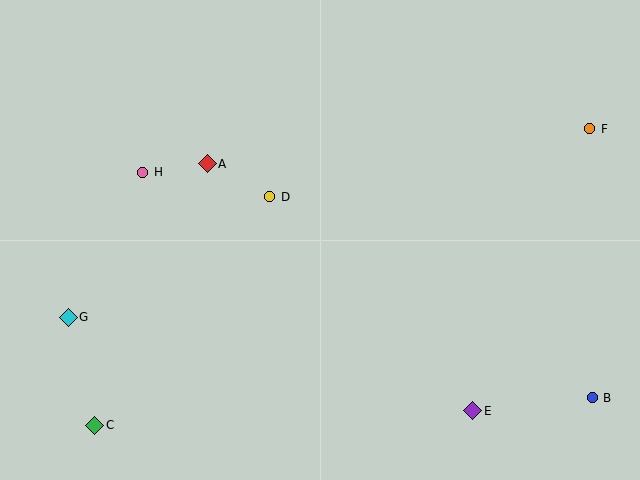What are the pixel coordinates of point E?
Point E is at (473, 411).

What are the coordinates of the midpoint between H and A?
The midpoint between H and A is at (175, 168).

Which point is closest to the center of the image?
Point D at (270, 197) is closest to the center.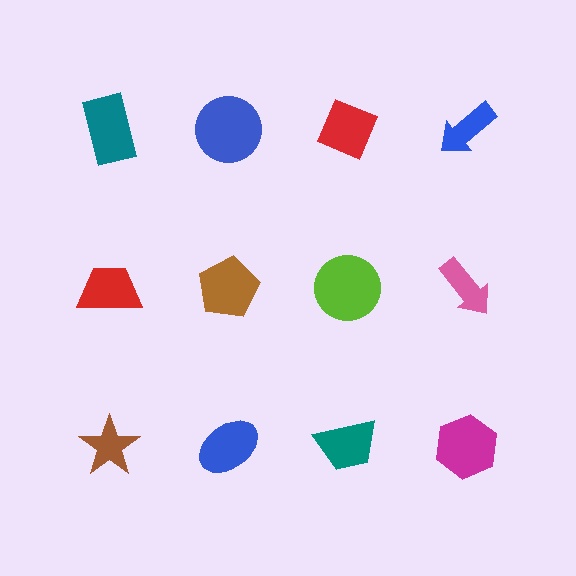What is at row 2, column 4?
A pink arrow.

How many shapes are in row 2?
4 shapes.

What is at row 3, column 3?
A teal trapezoid.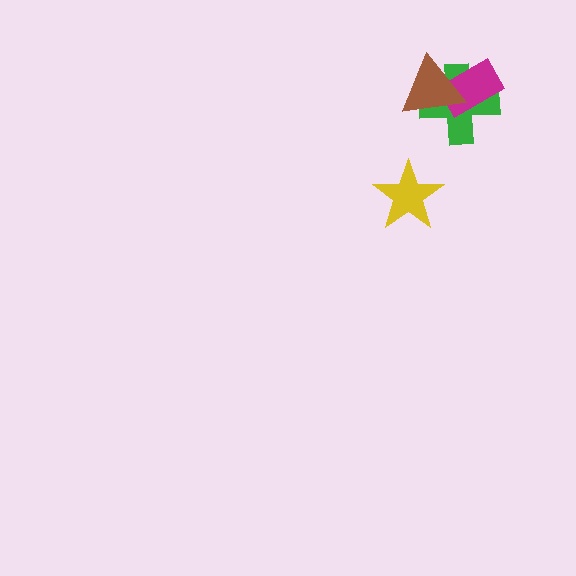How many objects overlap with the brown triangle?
2 objects overlap with the brown triangle.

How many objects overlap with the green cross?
2 objects overlap with the green cross.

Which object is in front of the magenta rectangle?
The brown triangle is in front of the magenta rectangle.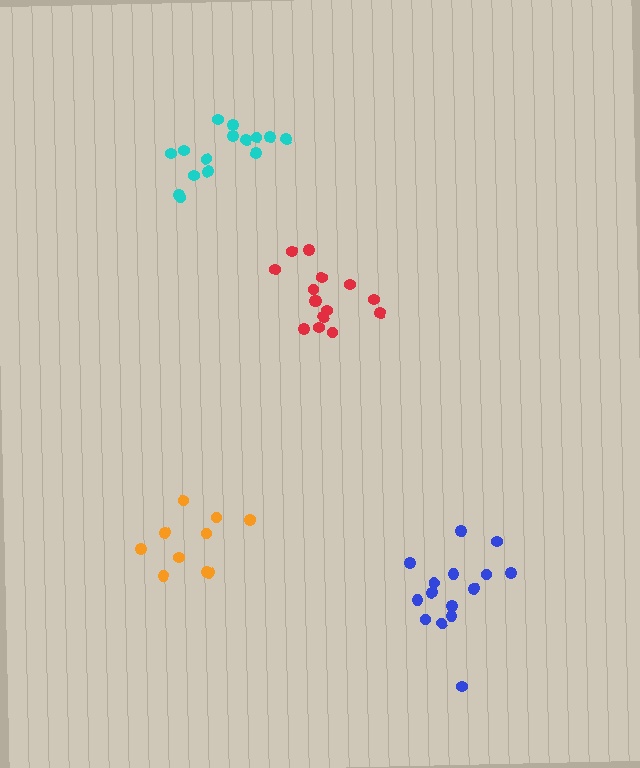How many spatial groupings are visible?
There are 4 spatial groupings.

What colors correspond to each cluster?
The clusters are colored: red, blue, orange, cyan.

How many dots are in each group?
Group 1: 15 dots, Group 2: 15 dots, Group 3: 10 dots, Group 4: 15 dots (55 total).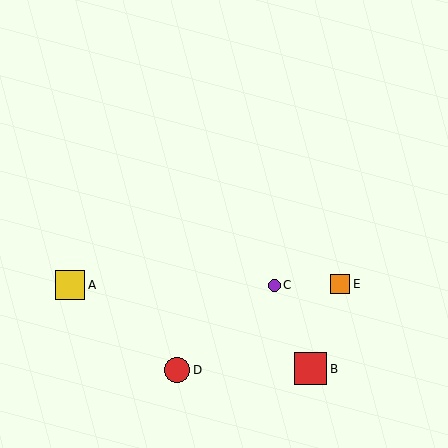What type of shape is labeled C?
Shape C is a purple circle.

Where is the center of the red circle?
The center of the red circle is at (177, 370).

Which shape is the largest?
The red square (labeled B) is the largest.